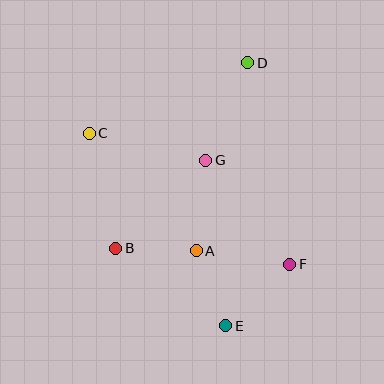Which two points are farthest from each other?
Points D and E are farthest from each other.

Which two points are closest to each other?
Points A and E are closest to each other.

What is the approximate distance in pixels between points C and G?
The distance between C and G is approximately 119 pixels.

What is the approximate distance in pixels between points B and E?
The distance between B and E is approximately 135 pixels.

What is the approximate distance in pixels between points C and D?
The distance between C and D is approximately 174 pixels.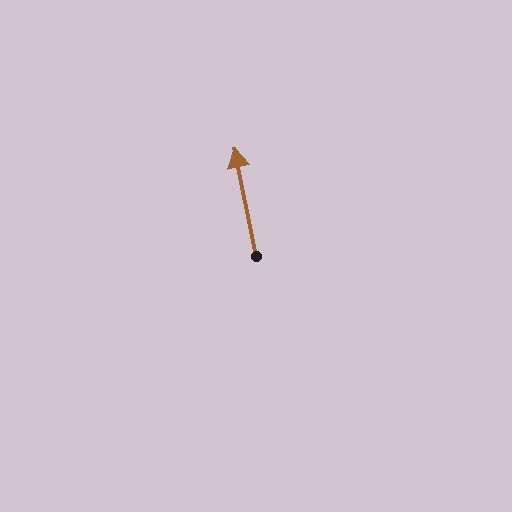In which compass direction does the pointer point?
North.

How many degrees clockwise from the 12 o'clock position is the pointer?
Approximately 349 degrees.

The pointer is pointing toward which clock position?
Roughly 12 o'clock.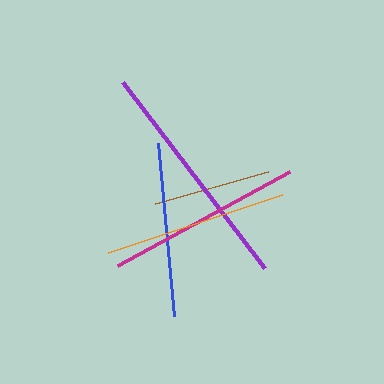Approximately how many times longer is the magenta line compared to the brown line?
The magenta line is approximately 1.7 times the length of the brown line.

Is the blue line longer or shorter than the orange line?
The orange line is longer than the blue line.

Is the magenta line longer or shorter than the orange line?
The magenta line is longer than the orange line.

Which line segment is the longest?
The purple line is the longest at approximately 234 pixels.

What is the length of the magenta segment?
The magenta segment is approximately 197 pixels long.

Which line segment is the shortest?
The brown line is the shortest at approximately 117 pixels.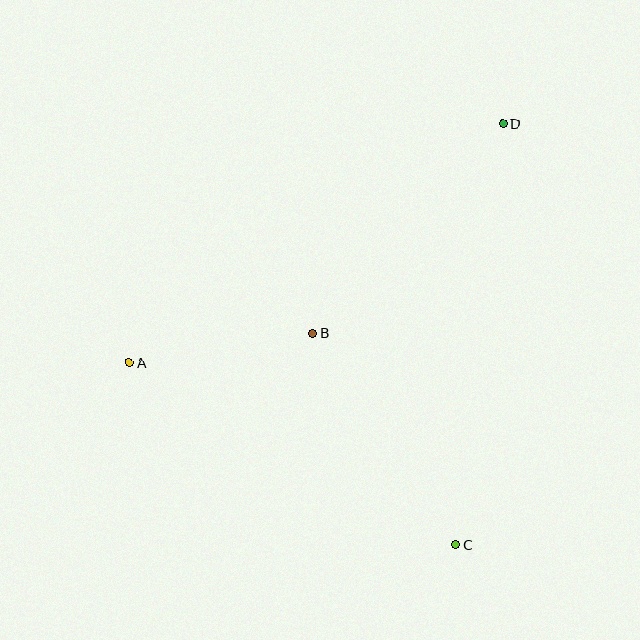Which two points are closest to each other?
Points A and B are closest to each other.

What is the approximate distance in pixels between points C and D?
The distance between C and D is approximately 424 pixels.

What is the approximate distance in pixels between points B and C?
The distance between B and C is approximately 256 pixels.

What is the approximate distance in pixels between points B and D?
The distance between B and D is approximately 283 pixels.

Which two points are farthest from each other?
Points A and D are farthest from each other.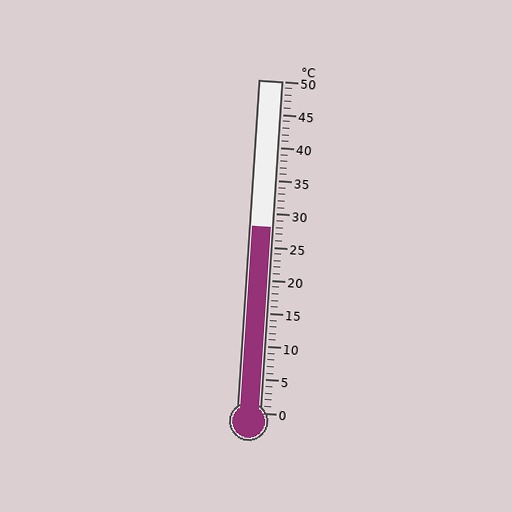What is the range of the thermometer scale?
The thermometer scale ranges from 0°C to 50°C.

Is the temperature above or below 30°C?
The temperature is below 30°C.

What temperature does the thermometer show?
The thermometer shows approximately 28°C.